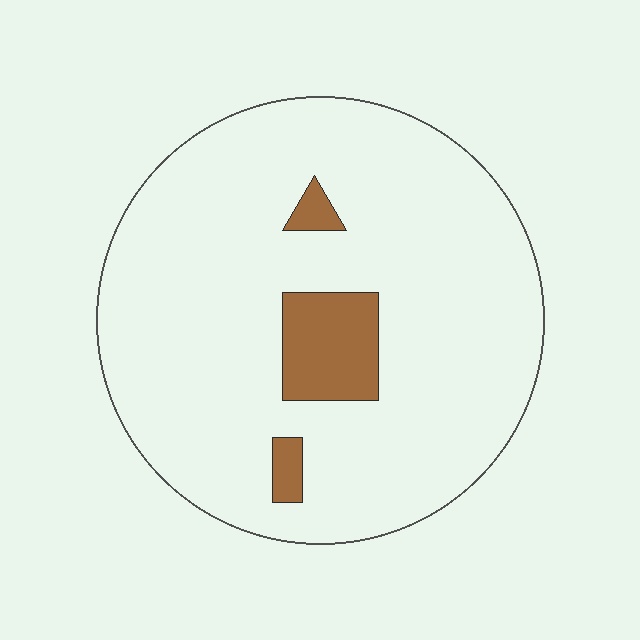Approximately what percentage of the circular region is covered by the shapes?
Approximately 10%.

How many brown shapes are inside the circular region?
3.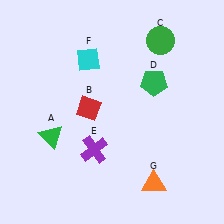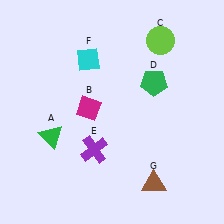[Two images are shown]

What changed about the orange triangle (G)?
In Image 1, G is orange. In Image 2, it changed to brown.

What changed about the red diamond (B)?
In Image 1, B is red. In Image 2, it changed to magenta.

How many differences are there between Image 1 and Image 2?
There are 3 differences between the two images.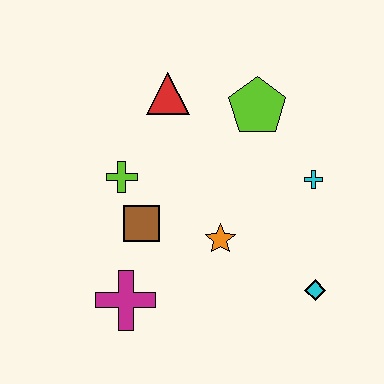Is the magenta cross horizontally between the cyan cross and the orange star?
No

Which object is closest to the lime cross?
The brown square is closest to the lime cross.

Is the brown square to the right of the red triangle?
No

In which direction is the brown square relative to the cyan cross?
The brown square is to the left of the cyan cross.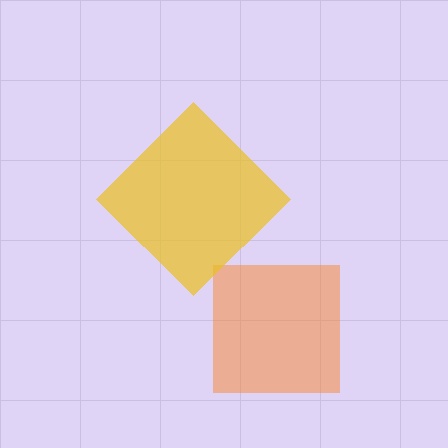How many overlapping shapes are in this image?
There are 2 overlapping shapes in the image.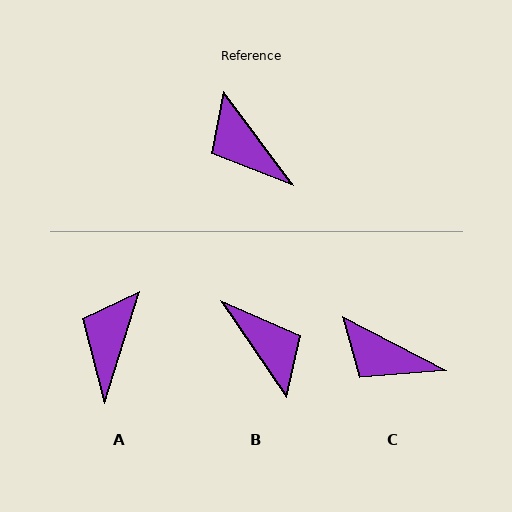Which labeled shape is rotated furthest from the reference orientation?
B, about 178 degrees away.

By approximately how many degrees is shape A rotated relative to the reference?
Approximately 54 degrees clockwise.